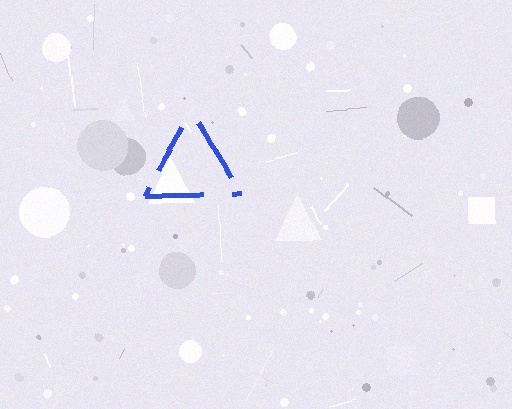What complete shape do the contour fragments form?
The contour fragments form a triangle.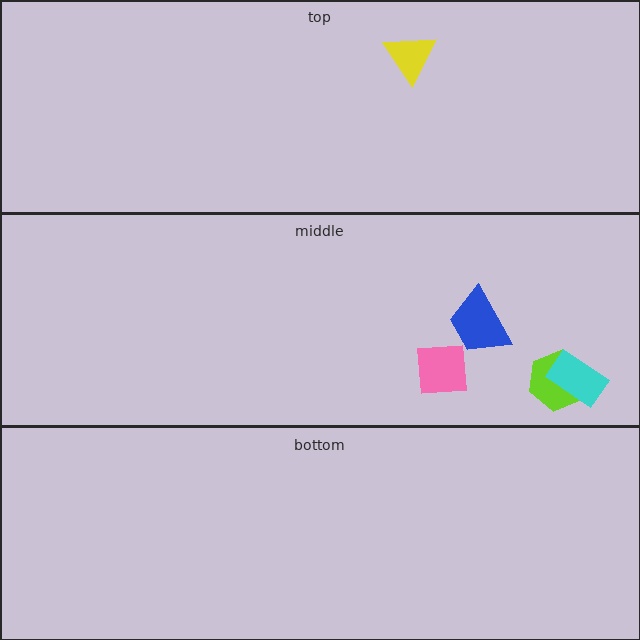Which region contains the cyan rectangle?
The middle region.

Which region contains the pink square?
The middle region.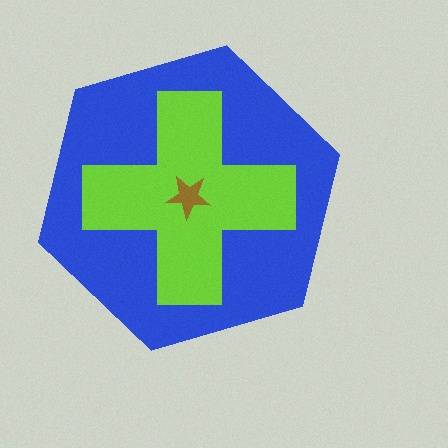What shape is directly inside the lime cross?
The brown star.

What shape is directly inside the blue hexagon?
The lime cross.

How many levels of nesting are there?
3.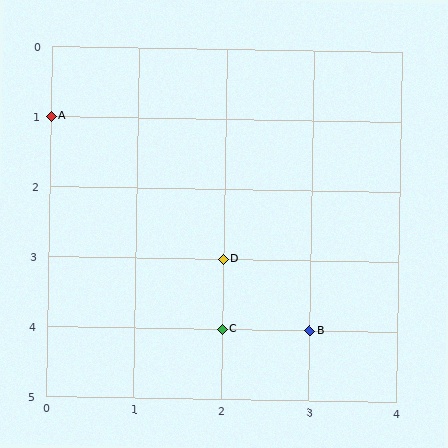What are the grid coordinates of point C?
Point C is at grid coordinates (2, 4).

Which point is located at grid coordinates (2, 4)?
Point C is at (2, 4).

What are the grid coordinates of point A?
Point A is at grid coordinates (0, 1).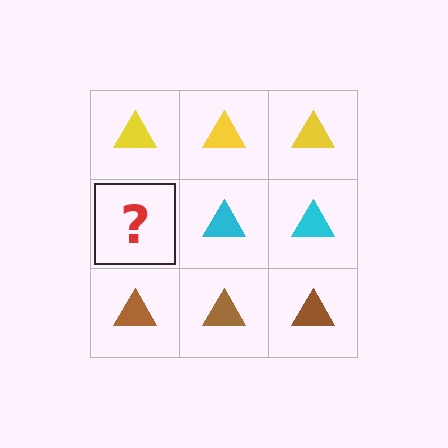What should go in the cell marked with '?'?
The missing cell should contain a cyan triangle.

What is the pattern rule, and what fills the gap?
The rule is that each row has a consistent color. The gap should be filled with a cyan triangle.